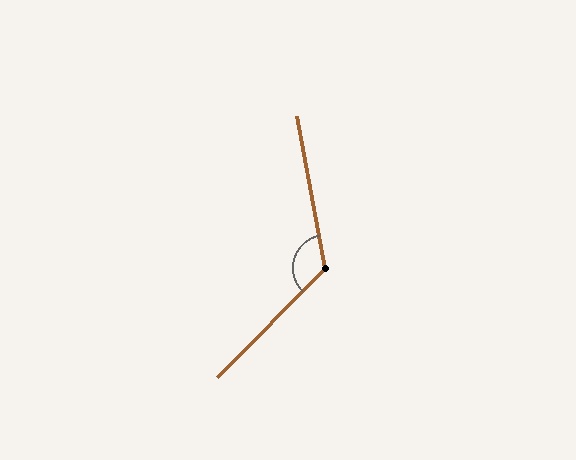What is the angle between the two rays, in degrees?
Approximately 125 degrees.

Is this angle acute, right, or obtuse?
It is obtuse.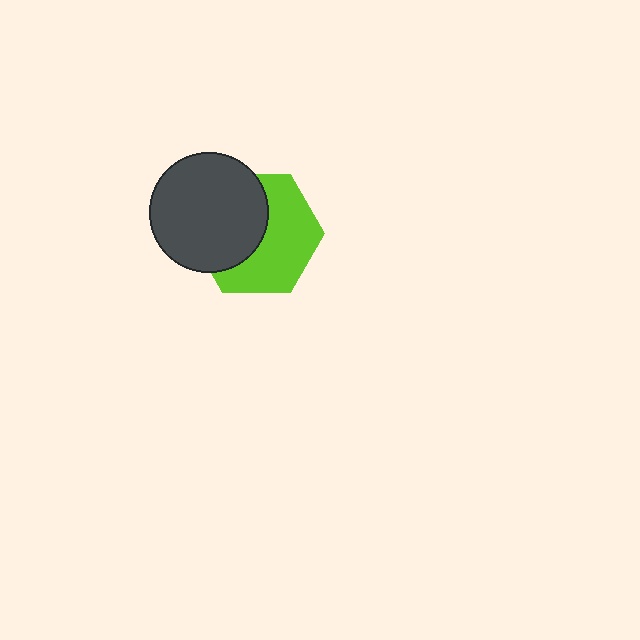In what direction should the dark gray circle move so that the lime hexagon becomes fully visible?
The dark gray circle should move left. That is the shortest direction to clear the overlap and leave the lime hexagon fully visible.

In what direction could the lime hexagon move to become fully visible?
The lime hexagon could move right. That would shift it out from behind the dark gray circle entirely.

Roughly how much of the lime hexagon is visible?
About half of it is visible (roughly 54%).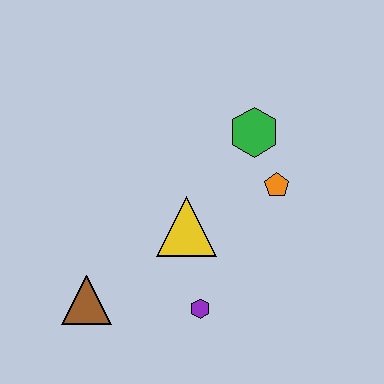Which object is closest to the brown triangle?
The purple hexagon is closest to the brown triangle.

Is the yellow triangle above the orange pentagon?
No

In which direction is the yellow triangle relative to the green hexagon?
The yellow triangle is below the green hexagon.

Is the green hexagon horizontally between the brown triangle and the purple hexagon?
No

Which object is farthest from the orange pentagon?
The brown triangle is farthest from the orange pentagon.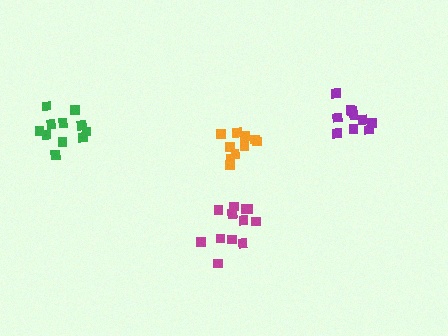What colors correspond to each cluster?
The clusters are colored: orange, purple, green, magenta.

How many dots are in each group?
Group 1: 10 dots, Group 2: 10 dots, Group 3: 11 dots, Group 4: 13 dots (44 total).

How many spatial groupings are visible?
There are 4 spatial groupings.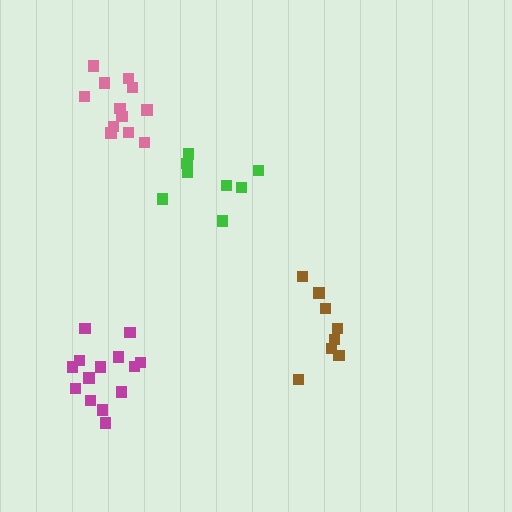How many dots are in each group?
Group 1: 8 dots, Group 2: 8 dots, Group 3: 12 dots, Group 4: 14 dots (42 total).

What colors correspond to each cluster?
The clusters are colored: brown, green, pink, magenta.